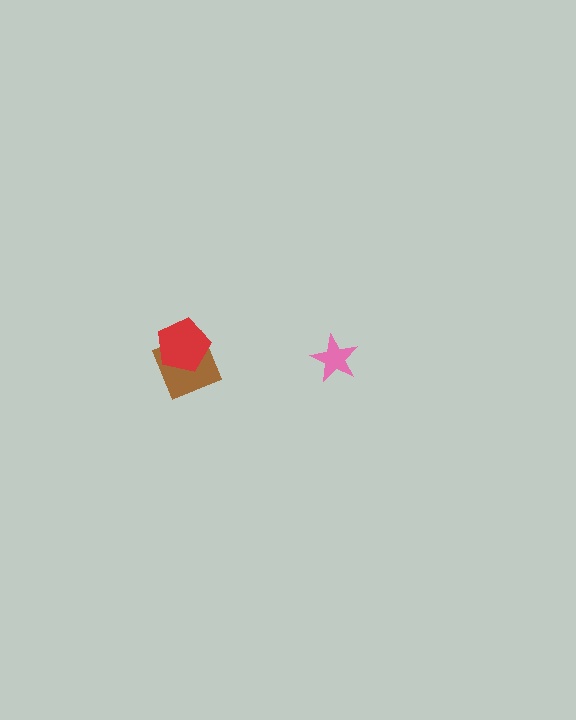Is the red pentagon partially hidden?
No, no other shape covers it.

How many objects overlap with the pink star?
0 objects overlap with the pink star.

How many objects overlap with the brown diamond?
1 object overlaps with the brown diamond.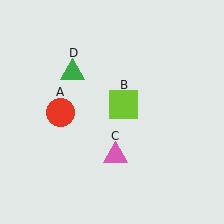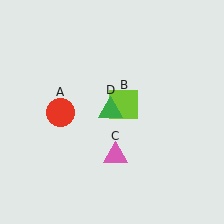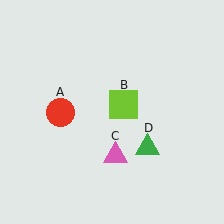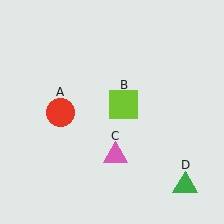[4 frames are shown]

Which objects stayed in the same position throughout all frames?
Red circle (object A) and lime square (object B) and pink triangle (object C) remained stationary.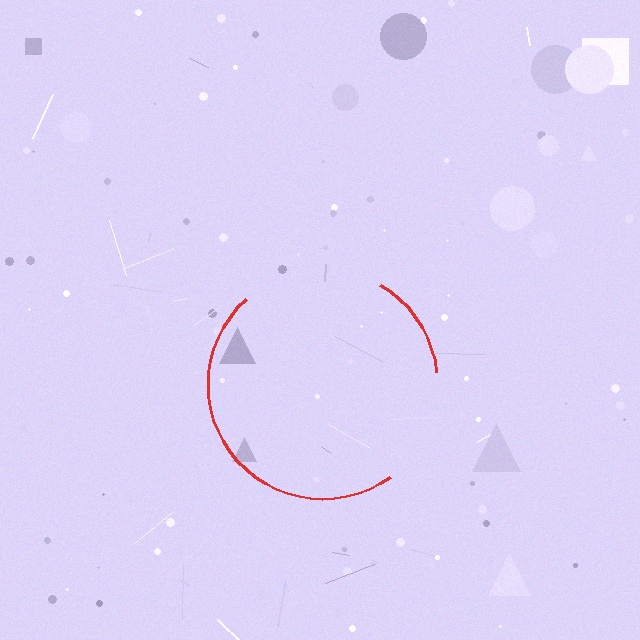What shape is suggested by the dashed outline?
The dashed outline suggests a circle.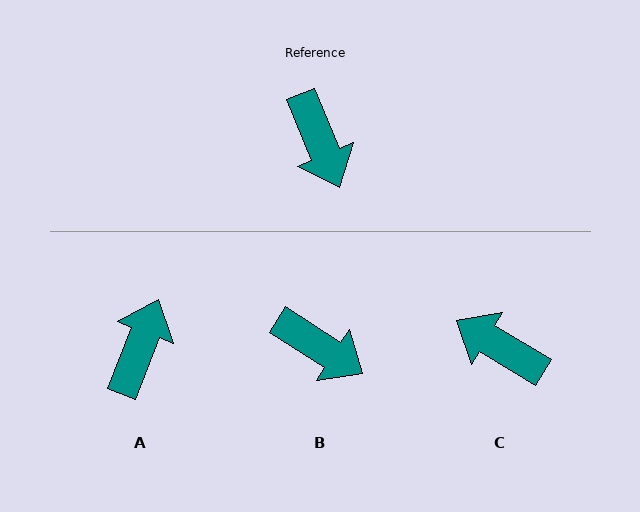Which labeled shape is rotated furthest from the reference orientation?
C, about 143 degrees away.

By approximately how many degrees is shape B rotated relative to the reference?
Approximately 35 degrees counter-clockwise.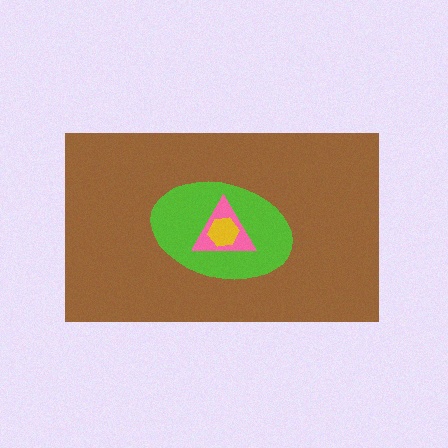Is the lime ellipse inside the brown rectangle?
Yes.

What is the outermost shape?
The brown rectangle.